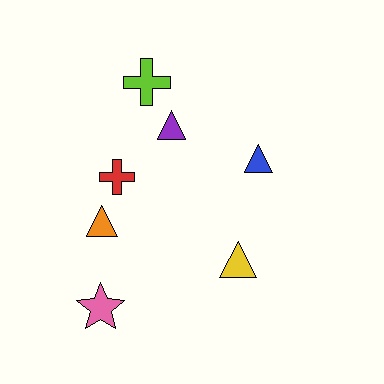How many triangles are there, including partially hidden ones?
There are 4 triangles.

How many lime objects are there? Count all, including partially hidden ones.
There is 1 lime object.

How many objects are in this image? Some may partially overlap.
There are 7 objects.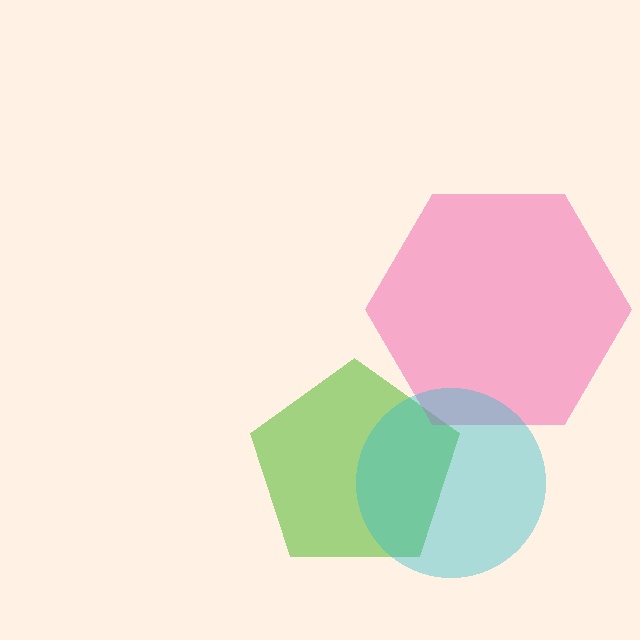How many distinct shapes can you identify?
There are 3 distinct shapes: a lime pentagon, a pink hexagon, a cyan circle.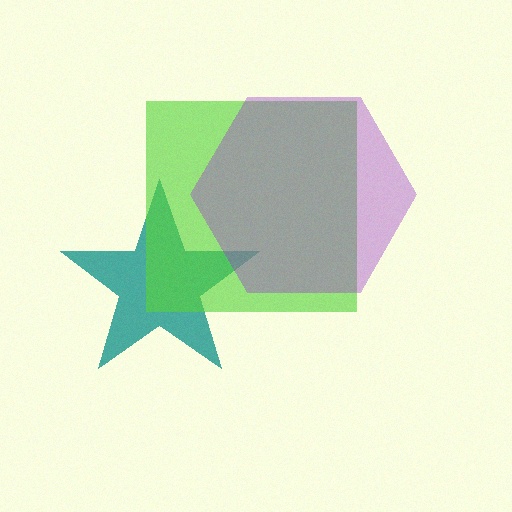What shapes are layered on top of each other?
The layered shapes are: a teal star, a lime square, a purple hexagon.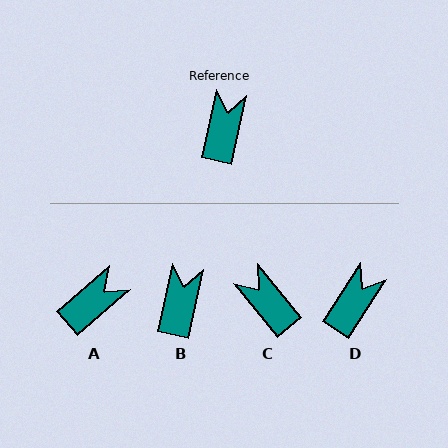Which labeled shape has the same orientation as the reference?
B.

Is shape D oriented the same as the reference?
No, it is off by about 20 degrees.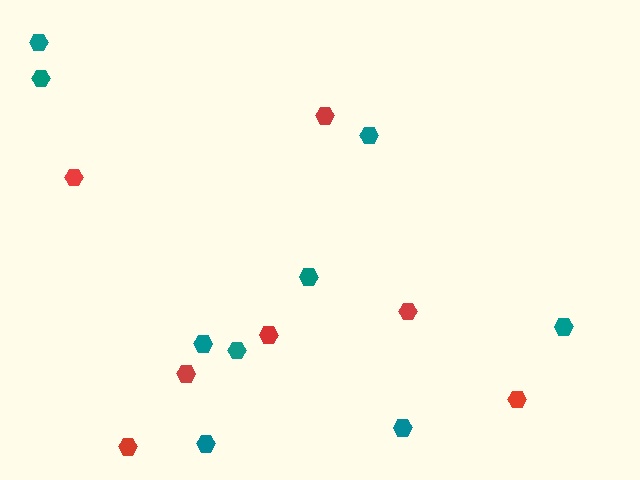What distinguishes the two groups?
There are 2 groups: one group of red hexagons (7) and one group of teal hexagons (9).